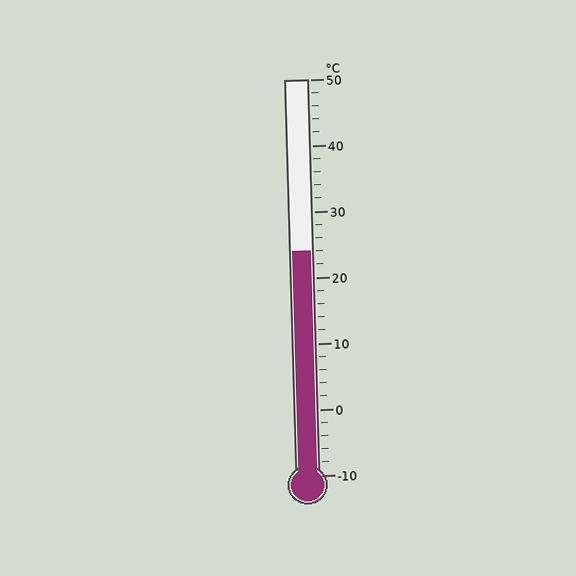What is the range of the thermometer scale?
The thermometer scale ranges from -10°C to 50°C.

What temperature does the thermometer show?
The thermometer shows approximately 24°C.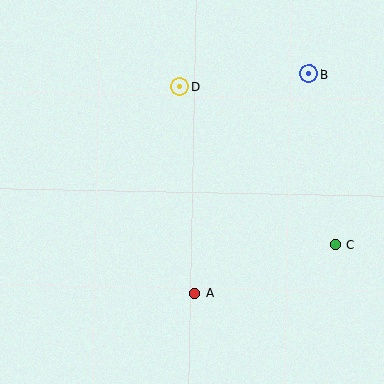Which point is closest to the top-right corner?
Point B is closest to the top-right corner.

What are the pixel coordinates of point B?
Point B is at (309, 74).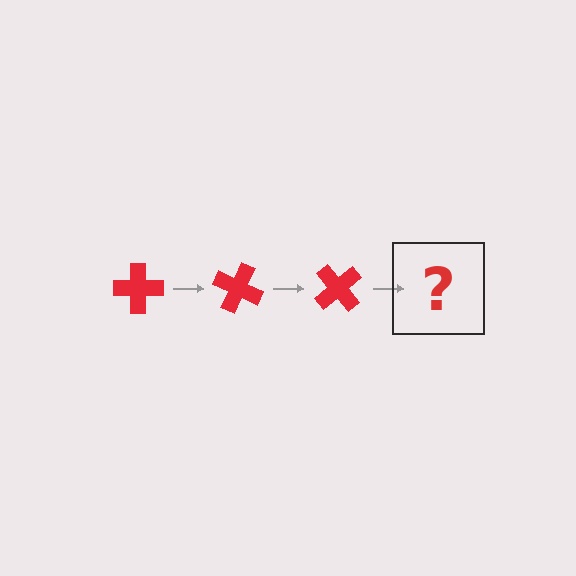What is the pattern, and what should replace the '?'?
The pattern is that the cross rotates 25 degrees each step. The '?' should be a red cross rotated 75 degrees.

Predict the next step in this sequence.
The next step is a red cross rotated 75 degrees.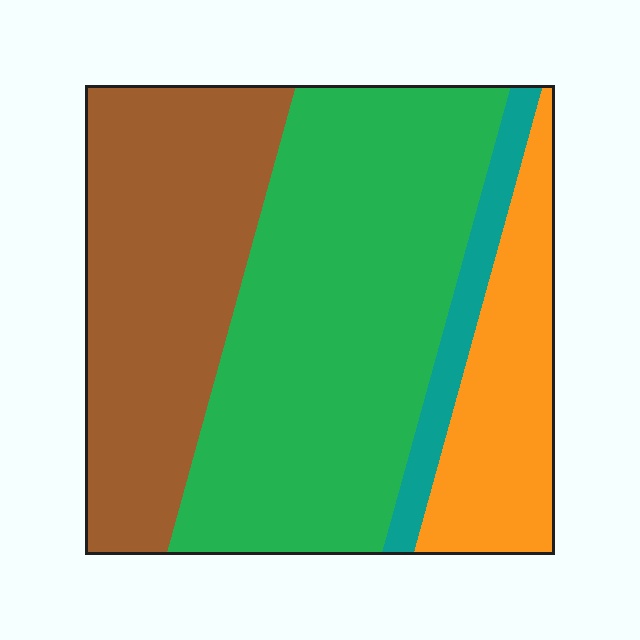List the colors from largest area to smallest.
From largest to smallest: green, brown, orange, teal.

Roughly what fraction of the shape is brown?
Brown takes up about one third (1/3) of the shape.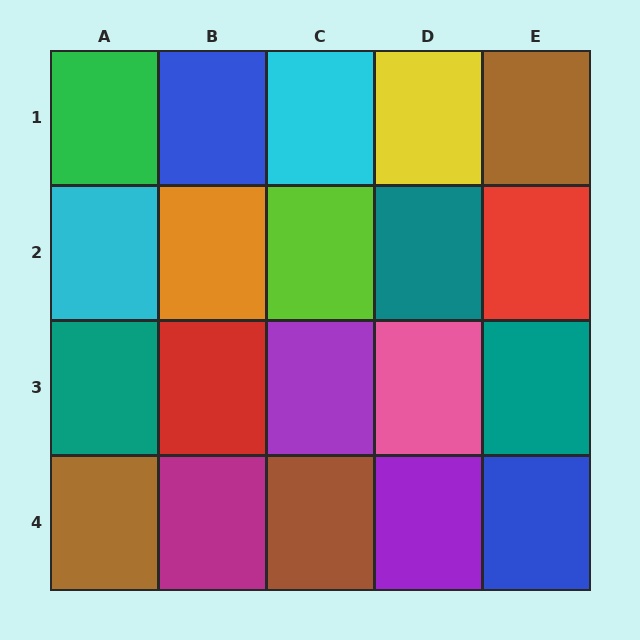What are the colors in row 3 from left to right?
Teal, red, purple, pink, teal.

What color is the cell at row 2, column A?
Cyan.